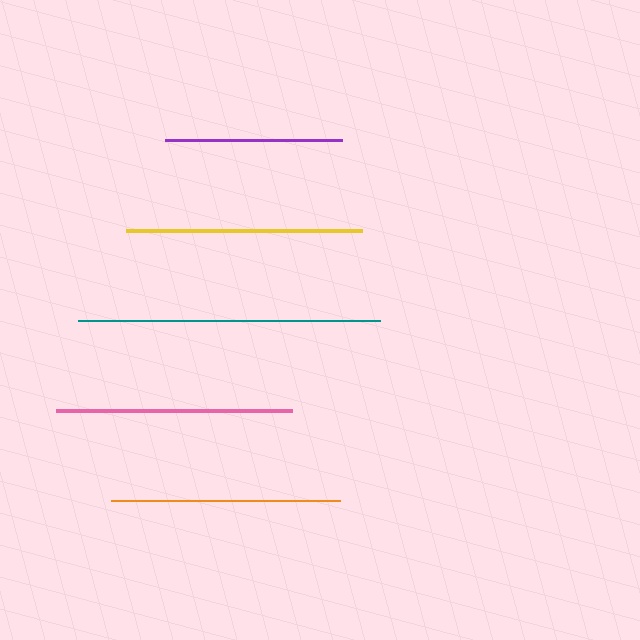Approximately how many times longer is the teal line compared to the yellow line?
The teal line is approximately 1.3 times the length of the yellow line.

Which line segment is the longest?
The teal line is the longest at approximately 302 pixels.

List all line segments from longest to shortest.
From longest to shortest: teal, pink, yellow, orange, purple.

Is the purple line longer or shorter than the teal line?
The teal line is longer than the purple line.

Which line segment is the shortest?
The purple line is the shortest at approximately 177 pixels.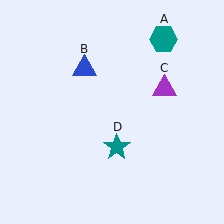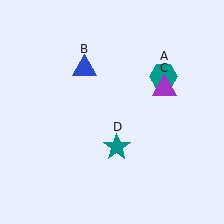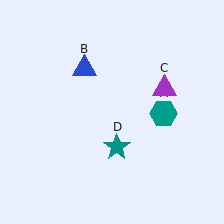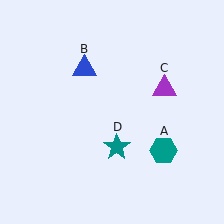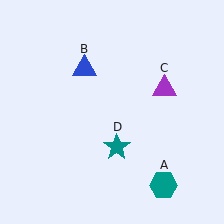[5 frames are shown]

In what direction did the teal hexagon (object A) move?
The teal hexagon (object A) moved down.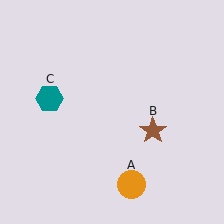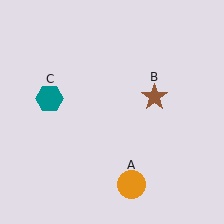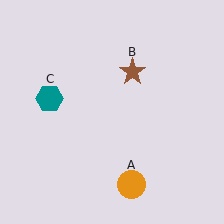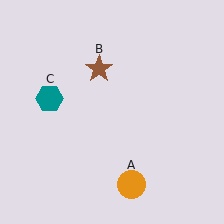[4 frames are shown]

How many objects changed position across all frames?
1 object changed position: brown star (object B).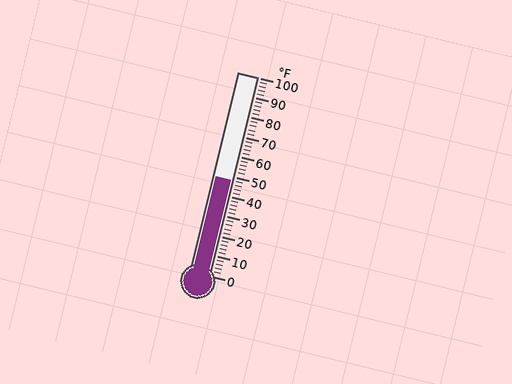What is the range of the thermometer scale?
The thermometer scale ranges from 0°F to 100°F.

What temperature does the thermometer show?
The thermometer shows approximately 48°F.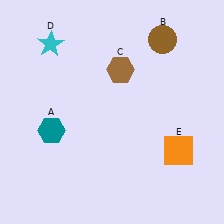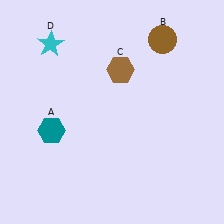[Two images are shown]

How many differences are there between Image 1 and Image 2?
There is 1 difference between the two images.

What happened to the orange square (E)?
The orange square (E) was removed in Image 2. It was in the bottom-right area of Image 1.